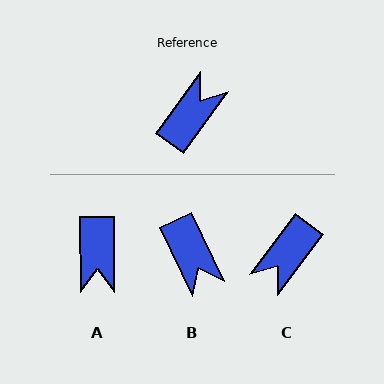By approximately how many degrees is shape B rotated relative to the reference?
Approximately 119 degrees clockwise.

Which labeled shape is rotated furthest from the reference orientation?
C, about 179 degrees away.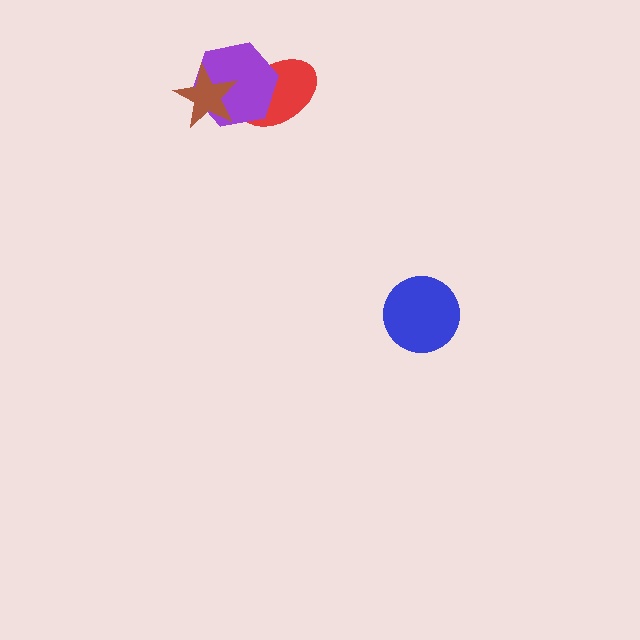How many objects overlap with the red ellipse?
1 object overlaps with the red ellipse.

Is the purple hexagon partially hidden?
Yes, it is partially covered by another shape.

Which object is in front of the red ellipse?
The purple hexagon is in front of the red ellipse.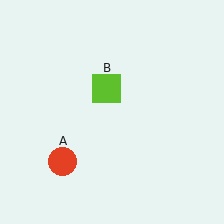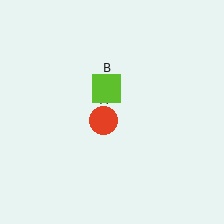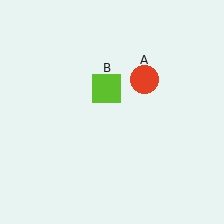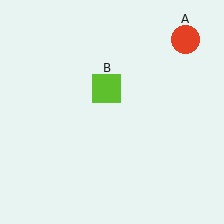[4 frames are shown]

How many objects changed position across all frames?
1 object changed position: red circle (object A).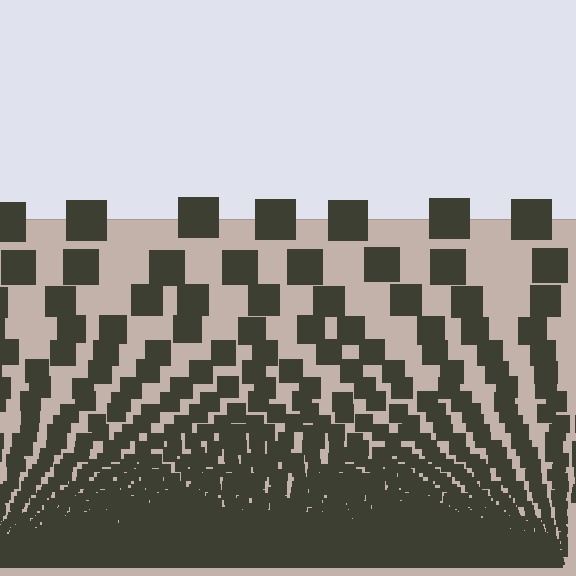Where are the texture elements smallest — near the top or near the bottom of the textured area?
Near the bottom.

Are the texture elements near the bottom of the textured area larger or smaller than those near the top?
Smaller. The gradient is inverted — elements near the bottom are smaller and denser.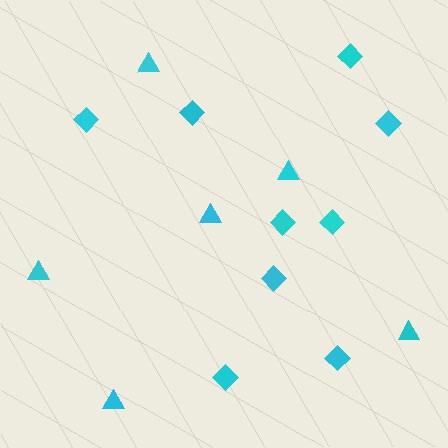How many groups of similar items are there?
There are 2 groups: one group of diamonds (9) and one group of triangles (6).